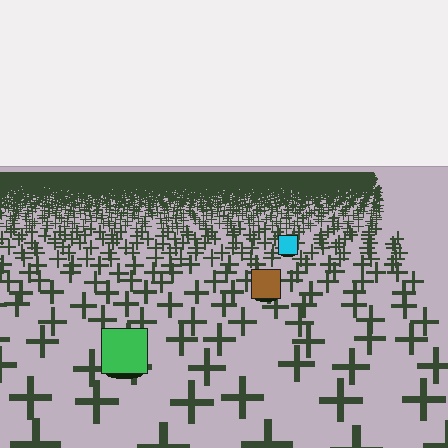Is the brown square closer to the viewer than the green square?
No. The green square is closer — you can tell from the texture gradient: the ground texture is coarser near it.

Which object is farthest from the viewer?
The cyan square is farthest from the viewer. It appears smaller and the ground texture around it is denser.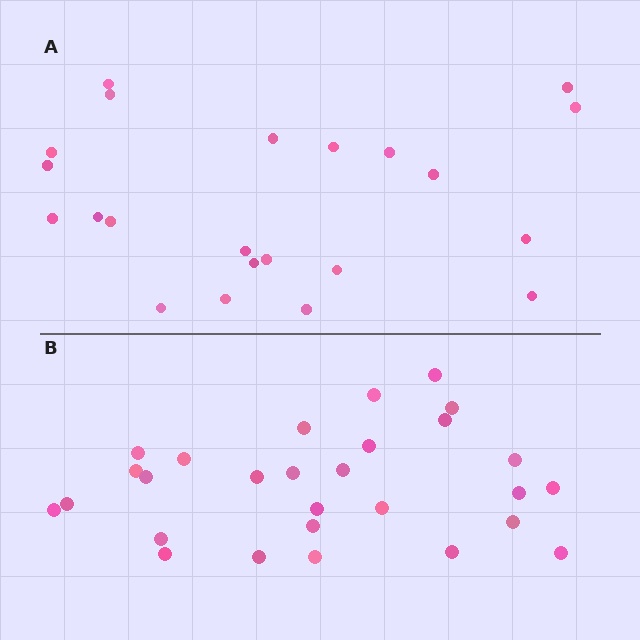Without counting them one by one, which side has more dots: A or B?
Region B (the bottom region) has more dots.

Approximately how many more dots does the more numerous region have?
Region B has about 6 more dots than region A.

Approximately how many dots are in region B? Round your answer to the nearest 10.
About 30 dots. (The exact count is 28, which rounds to 30.)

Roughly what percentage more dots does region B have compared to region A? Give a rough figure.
About 25% more.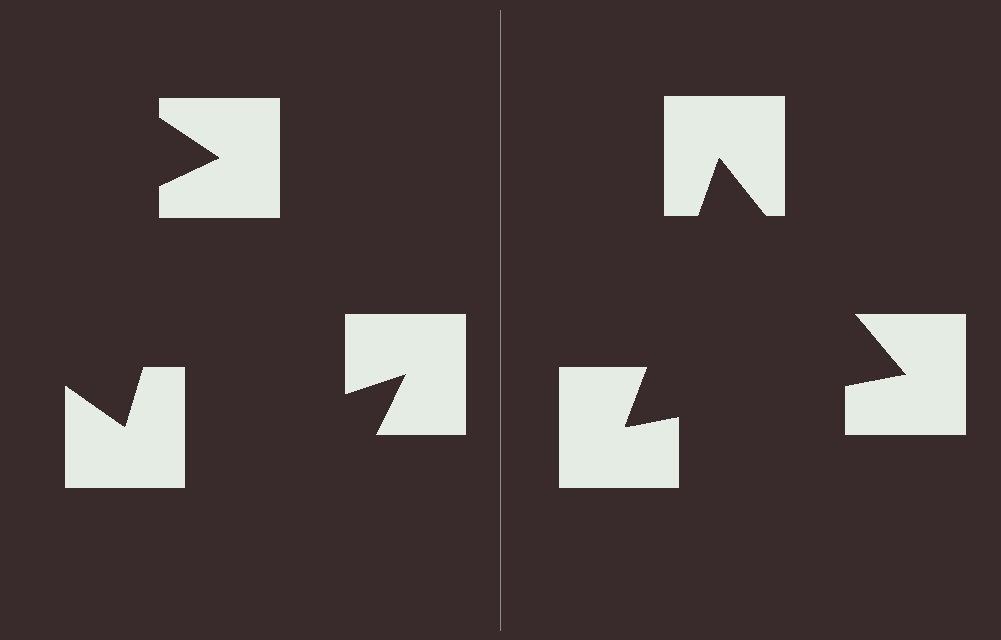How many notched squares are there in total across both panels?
6 — 3 on each side.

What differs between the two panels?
The notched squares are positioned identically on both sides; only the wedge orientations differ. On the right they align to a triangle; on the left they are misaligned.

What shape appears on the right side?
An illusory triangle.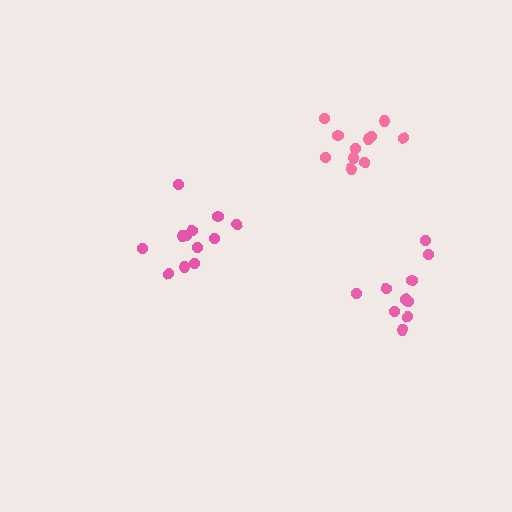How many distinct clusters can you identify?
There are 3 distinct clusters.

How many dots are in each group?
Group 1: 12 dots, Group 2: 11 dots, Group 3: 10 dots (33 total).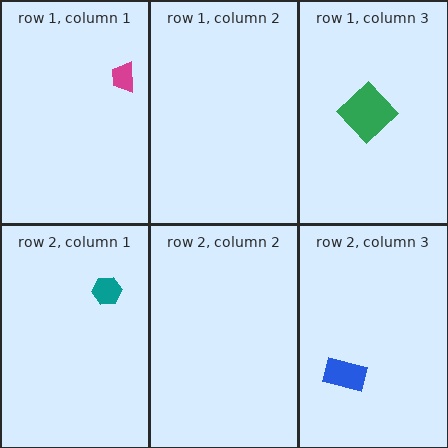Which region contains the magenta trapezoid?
The row 1, column 1 region.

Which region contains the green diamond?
The row 1, column 3 region.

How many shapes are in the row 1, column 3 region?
1.